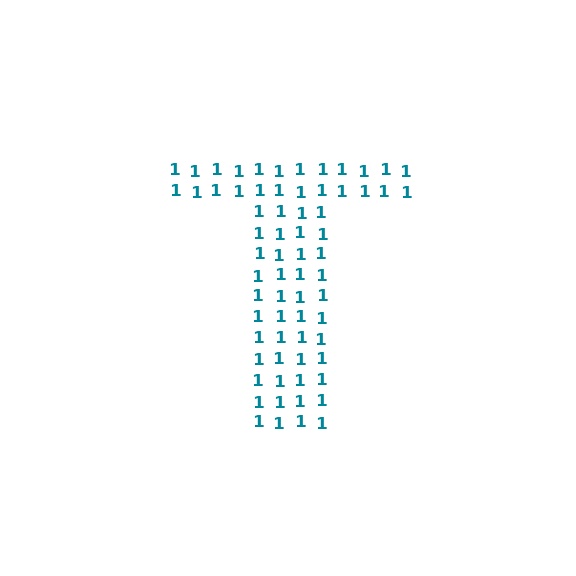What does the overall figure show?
The overall figure shows the letter T.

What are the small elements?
The small elements are digit 1's.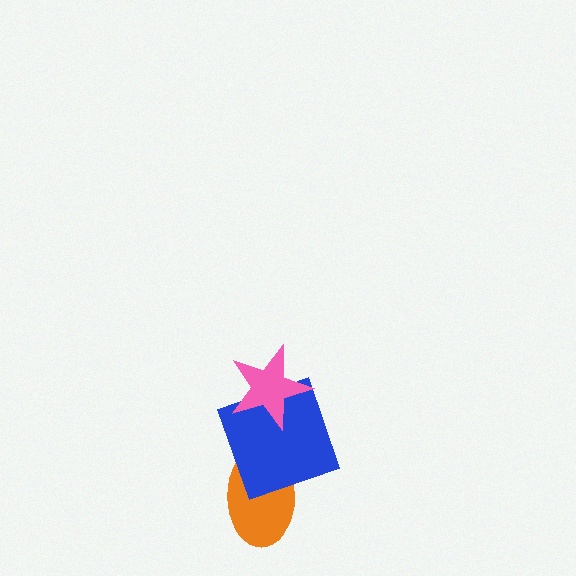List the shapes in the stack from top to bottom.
From top to bottom: the pink star, the blue square, the orange ellipse.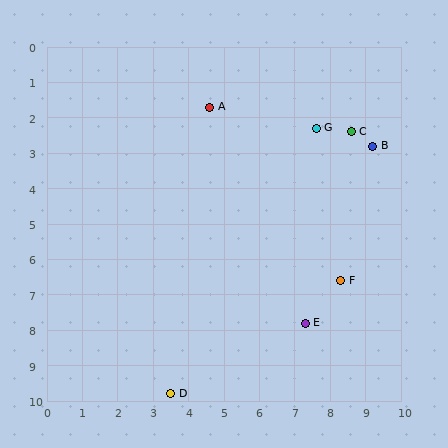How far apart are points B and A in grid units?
Points B and A are about 4.7 grid units apart.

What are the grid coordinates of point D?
Point D is at approximately (3.5, 9.8).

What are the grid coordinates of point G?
Point G is at approximately (7.6, 2.3).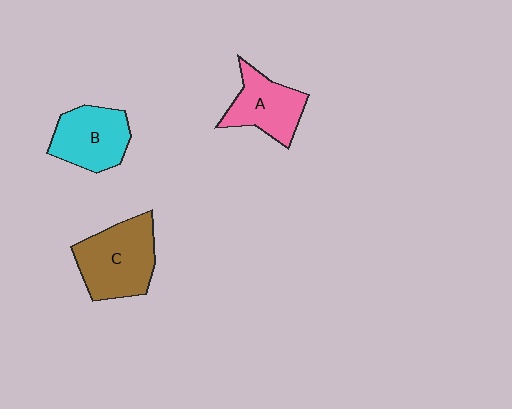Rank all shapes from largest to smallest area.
From largest to smallest: C (brown), B (cyan), A (pink).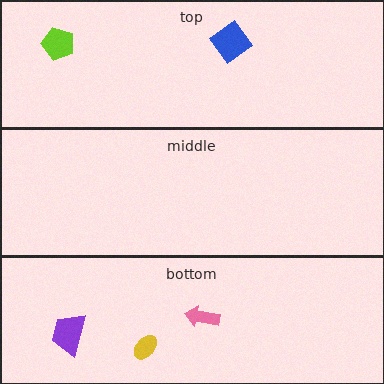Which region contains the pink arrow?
The bottom region.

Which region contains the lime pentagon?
The top region.